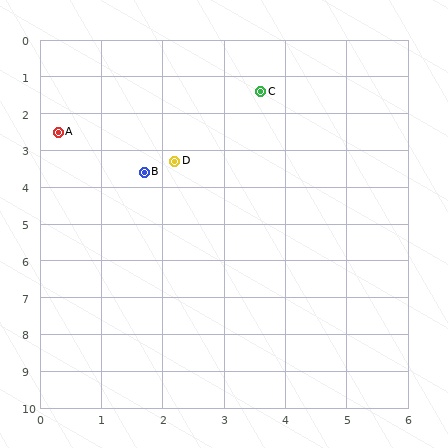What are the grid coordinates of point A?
Point A is at approximately (0.3, 2.5).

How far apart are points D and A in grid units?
Points D and A are about 2.1 grid units apart.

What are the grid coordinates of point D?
Point D is at approximately (2.2, 3.3).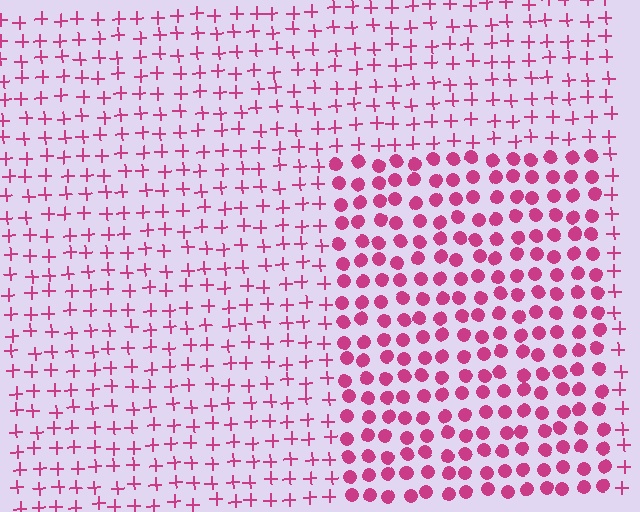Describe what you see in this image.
The image is filled with small magenta elements arranged in a uniform grid. A rectangle-shaped region contains circles, while the surrounding area contains plus signs. The boundary is defined purely by the change in element shape.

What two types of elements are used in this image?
The image uses circles inside the rectangle region and plus signs outside it.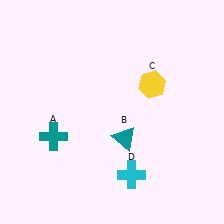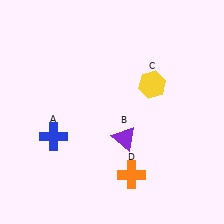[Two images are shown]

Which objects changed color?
A changed from teal to blue. B changed from teal to purple. D changed from cyan to orange.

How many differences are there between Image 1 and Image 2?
There are 3 differences between the two images.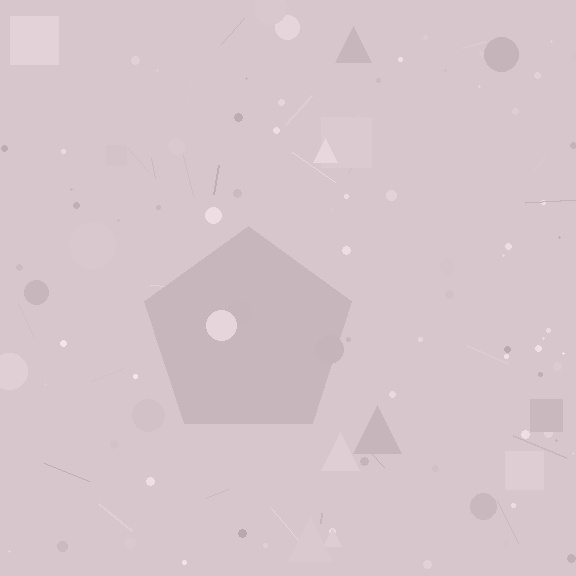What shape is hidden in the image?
A pentagon is hidden in the image.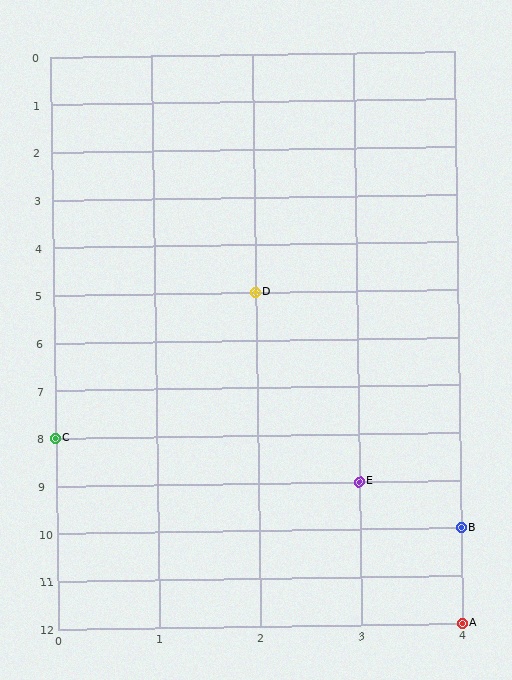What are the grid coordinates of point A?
Point A is at grid coordinates (4, 12).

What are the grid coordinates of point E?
Point E is at grid coordinates (3, 9).